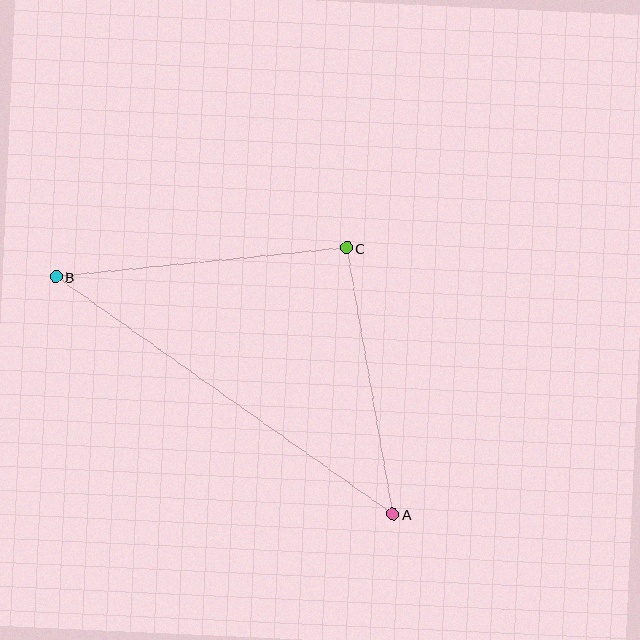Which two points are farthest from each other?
Points A and B are farthest from each other.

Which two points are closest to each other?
Points A and C are closest to each other.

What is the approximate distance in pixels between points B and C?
The distance between B and C is approximately 292 pixels.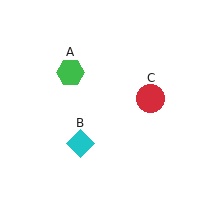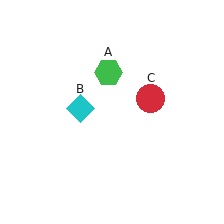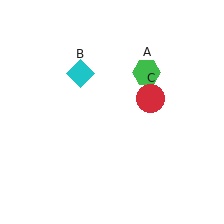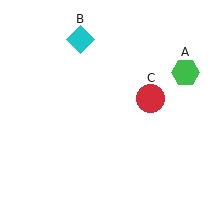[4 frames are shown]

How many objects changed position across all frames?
2 objects changed position: green hexagon (object A), cyan diamond (object B).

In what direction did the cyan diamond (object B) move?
The cyan diamond (object B) moved up.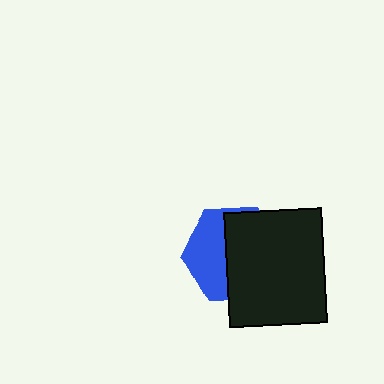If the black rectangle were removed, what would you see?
You would see the complete blue hexagon.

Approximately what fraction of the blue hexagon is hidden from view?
Roughly 59% of the blue hexagon is hidden behind the black rectangle.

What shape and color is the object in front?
The object in front is a black rectangle.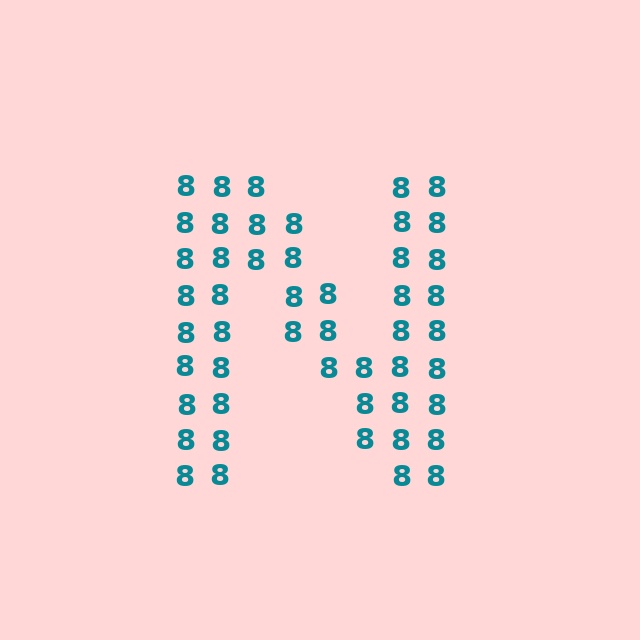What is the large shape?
The large shape is the letter N.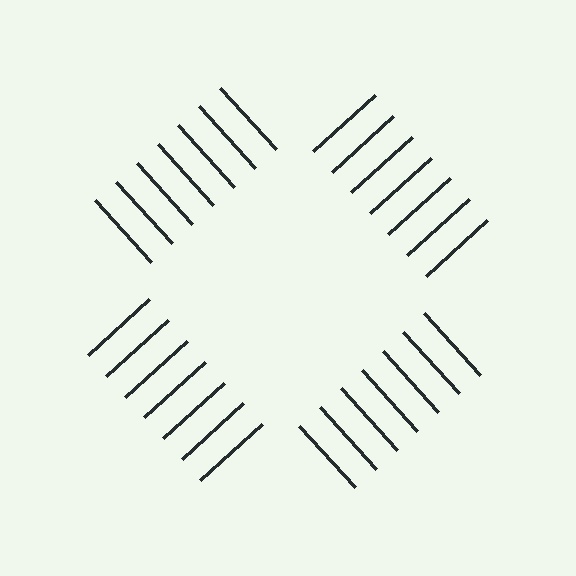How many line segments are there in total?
28 — 7 along each of the 4 edges.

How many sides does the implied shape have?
4 sides — the line-ends trace a square.